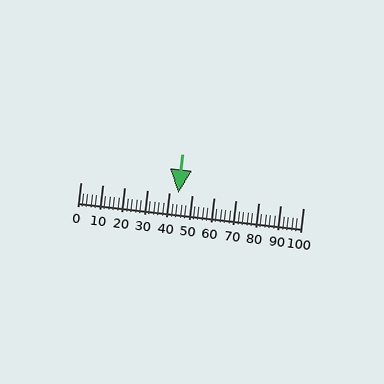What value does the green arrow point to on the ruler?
The green arrow points to approximately 44.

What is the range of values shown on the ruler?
The ruler shows values from 0 to 100.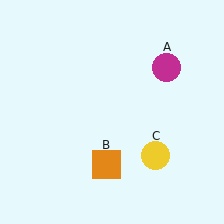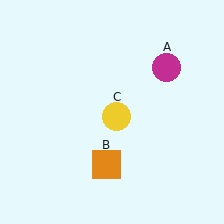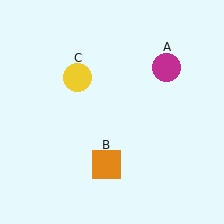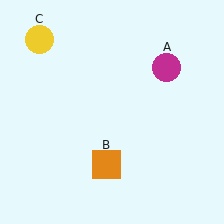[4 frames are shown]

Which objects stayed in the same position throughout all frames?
Magenta circle (object A) and orange square (object B) remained stationary.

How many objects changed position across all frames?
1 object changed position: yellow circle (object C).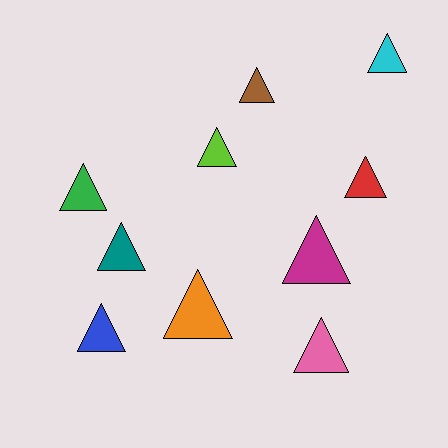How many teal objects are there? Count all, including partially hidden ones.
There is 1 teal object.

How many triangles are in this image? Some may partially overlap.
There are 10 triangles.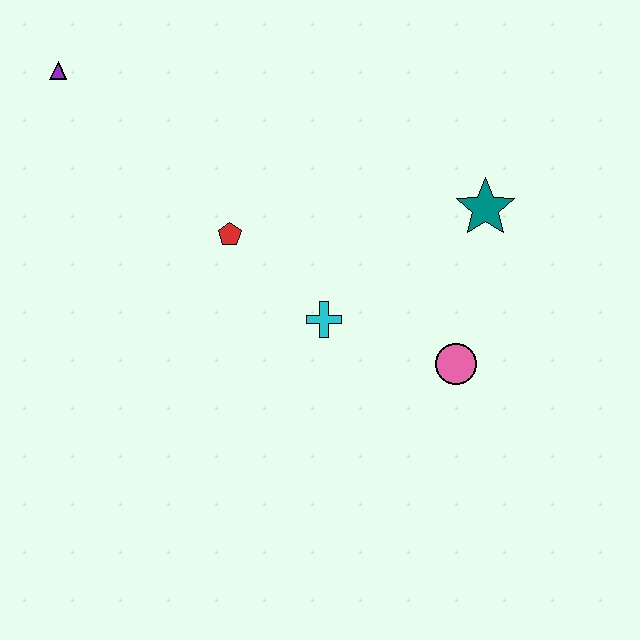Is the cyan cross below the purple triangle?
Yes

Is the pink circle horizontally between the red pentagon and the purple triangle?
No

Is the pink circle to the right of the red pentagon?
Yes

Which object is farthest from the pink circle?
The purple triangle is farthest from the pink circle.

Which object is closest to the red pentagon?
The cyan cross is closest to the red pentagon.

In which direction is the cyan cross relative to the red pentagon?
The cyan cross is to the right of the red pentagon.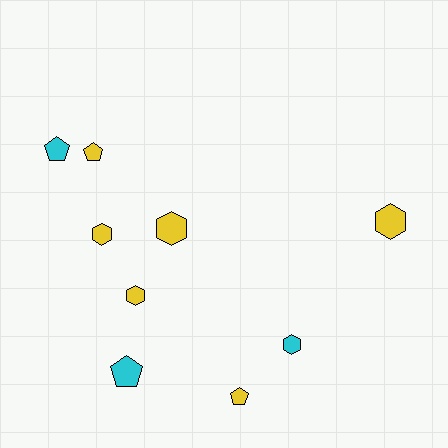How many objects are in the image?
There are 9 objects.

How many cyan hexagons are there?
There is 1 cyan hexagon.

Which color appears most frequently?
Yellow, with 6 objects.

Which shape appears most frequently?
Hexagon, with 5 objects.